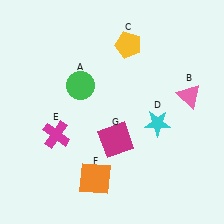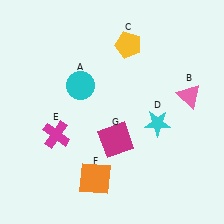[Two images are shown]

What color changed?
The circle (A) changed from green in Image 1 to cyan in Image 2.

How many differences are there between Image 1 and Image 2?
There is 1 difference between the two images.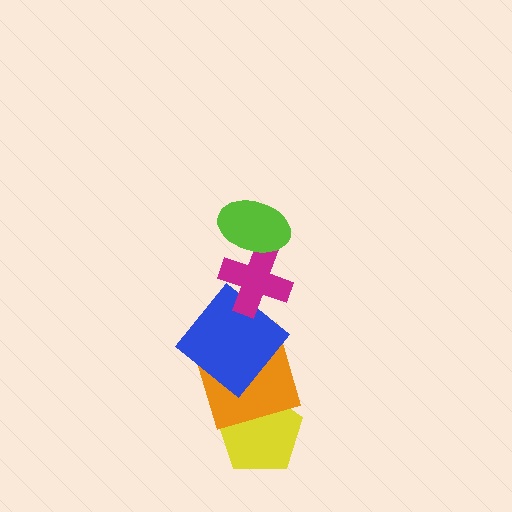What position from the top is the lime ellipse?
The lime ellipse is 1st from the top.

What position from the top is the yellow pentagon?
The yellow pentagon is 5th from the top.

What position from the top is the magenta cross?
The magenta cross is 2nd from the top.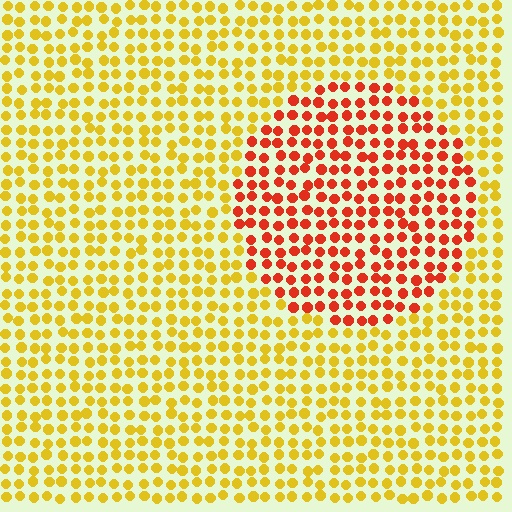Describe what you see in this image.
The image is filled with small yellow elements in a uniform arrangement. A circle-shaped region is visible where the elements are tinted to a slightly different hue, forming a subtle color boundary.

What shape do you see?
I see a circle.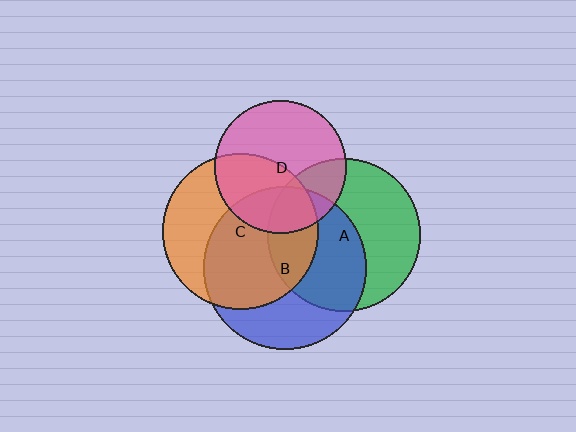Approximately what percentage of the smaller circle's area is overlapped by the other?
Approximately 50%.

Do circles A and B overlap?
Yes.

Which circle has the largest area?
Circle B (blue).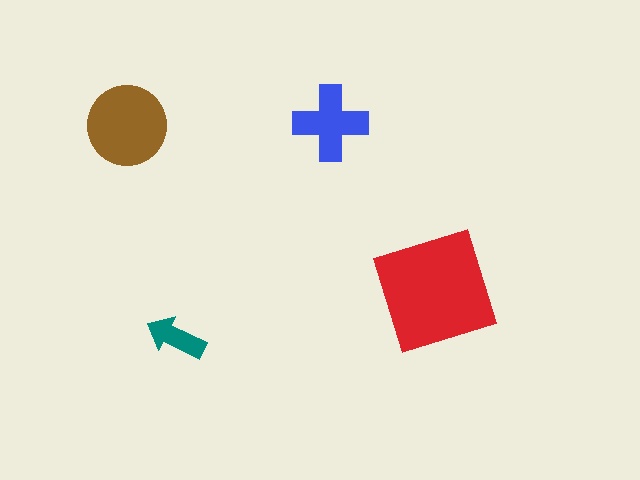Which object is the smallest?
The teal arrow.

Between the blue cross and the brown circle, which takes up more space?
The brown circle.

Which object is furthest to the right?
The red square is rightmost.